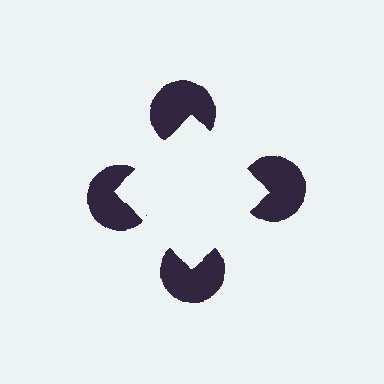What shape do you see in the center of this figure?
An illusory square — its edges are inferred from the aligned wedge cuts in the pac-man discs, not physically drawn.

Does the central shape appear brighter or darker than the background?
It typically appears slightly brighter than the background, even though no actual brightness change is drawn.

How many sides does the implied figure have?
4 sides.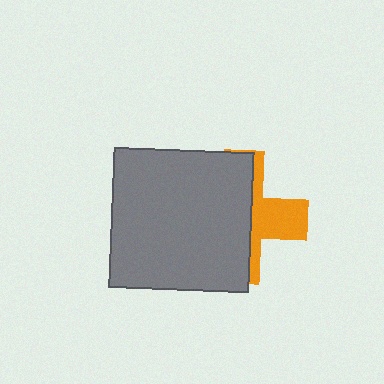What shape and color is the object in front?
The object in front is a gray square.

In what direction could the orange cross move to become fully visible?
The orange cross could move right. That would shift it out from behind the gray square entirely.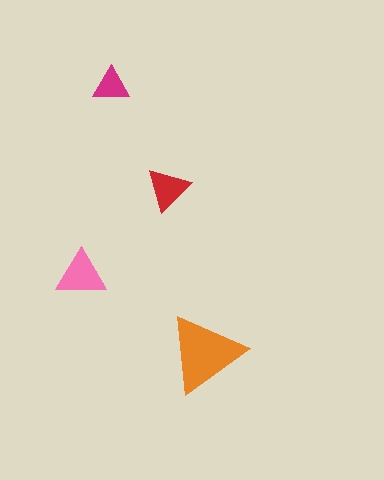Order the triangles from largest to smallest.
the orange one, the pink one, the red one, the magenta one.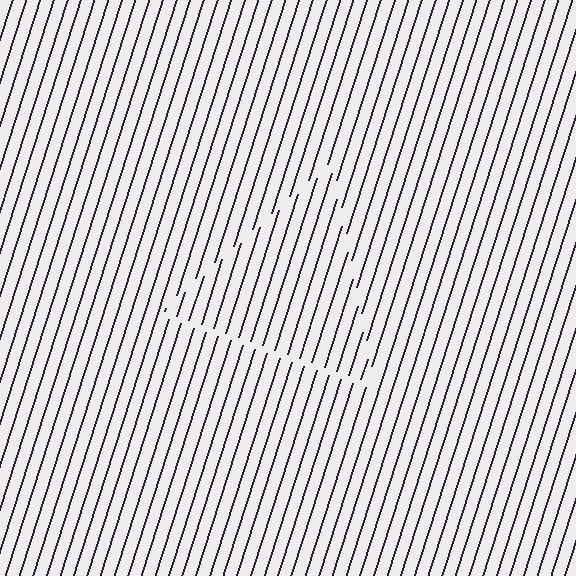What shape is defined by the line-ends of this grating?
An illusory triangle. The interior of the shape contains the same grating, shifted by half a period — the contour is defined by the phase discontinuity where line-ends from the inner and outer gratings abut.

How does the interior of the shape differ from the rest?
The interior of the shape contains the same grating, shifted by half a period — the contour is defined by the phase discontinuity where line-ends from the inner and outer gratings abut.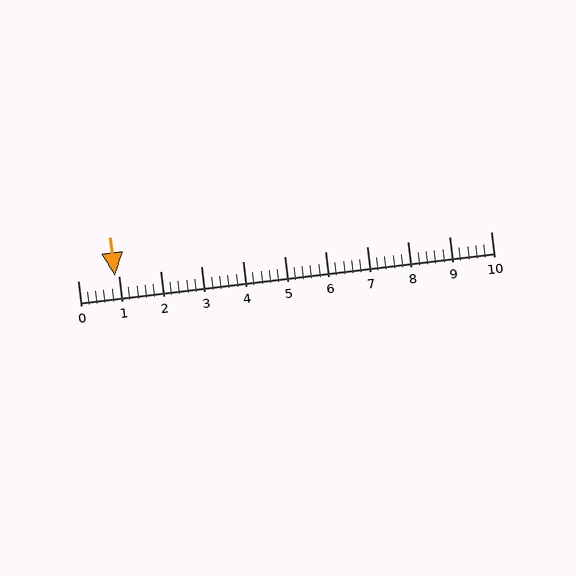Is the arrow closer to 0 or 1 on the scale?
The arrow is closer to 1.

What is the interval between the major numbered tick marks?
The major tick marks are spaced 1 units apart.